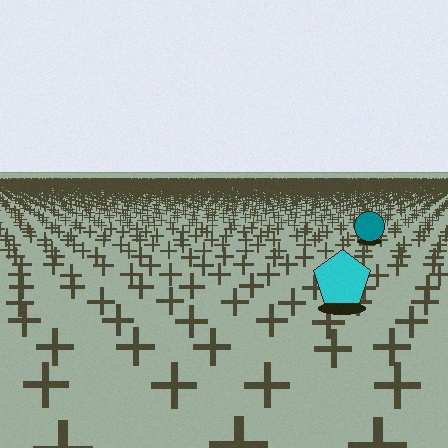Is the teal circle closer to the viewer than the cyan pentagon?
No. The cyan pentagon is closer — you can tell from the texture gradient: the ground texture is coarser near it.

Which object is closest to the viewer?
The cyan pentagon is closest. The texture marks near it are larger and more spread out.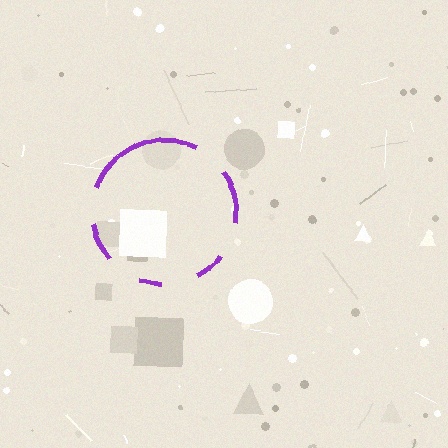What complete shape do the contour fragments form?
The contour fragments form a circle.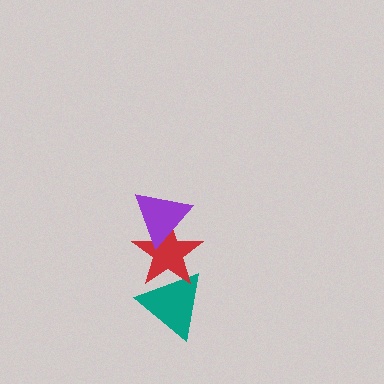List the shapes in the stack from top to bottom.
From top to bottom: the purple triangle, the red star, the teal triangle.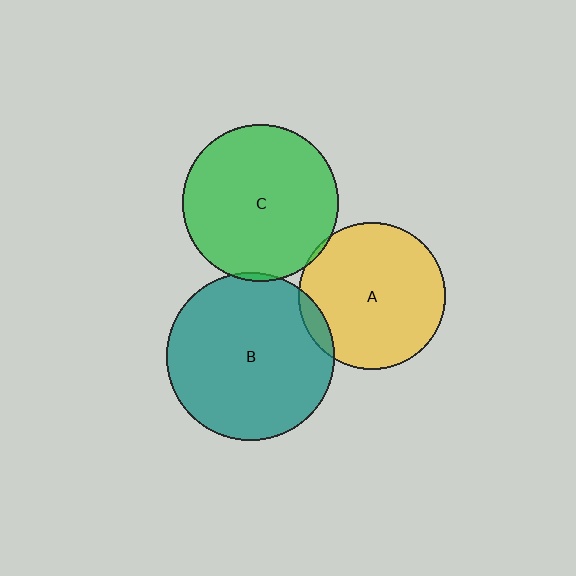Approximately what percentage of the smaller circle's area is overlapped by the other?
Approximately 5%.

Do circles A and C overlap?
Yes.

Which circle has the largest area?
Circle B (teal).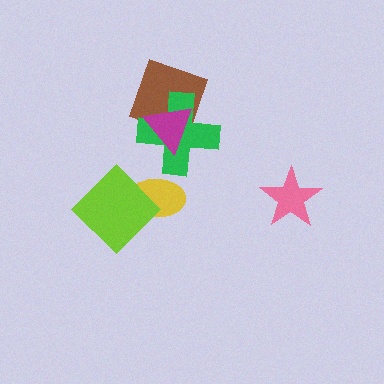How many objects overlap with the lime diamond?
1 object overlaps with the lime diamond.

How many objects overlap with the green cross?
2 objects overlap with the green cross.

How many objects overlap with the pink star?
0 objects overlap with the pink star.